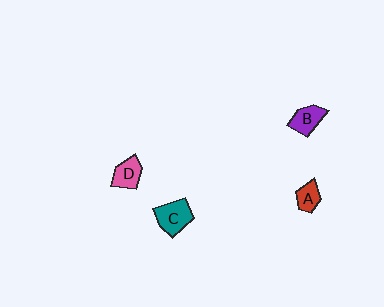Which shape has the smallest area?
Shape A (red).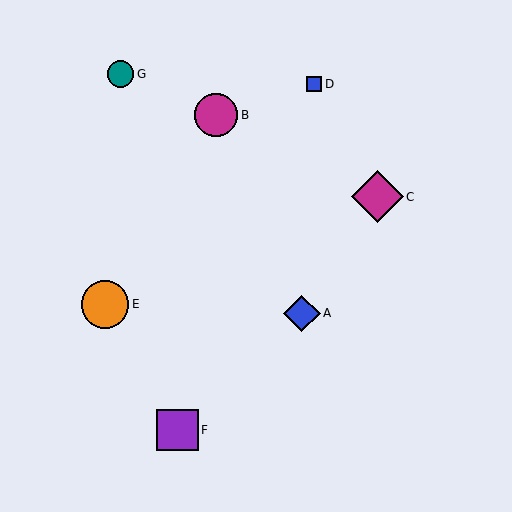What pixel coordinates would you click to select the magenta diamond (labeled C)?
Click at (378, 197) to select the magenta diamond C.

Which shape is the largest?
The magenta diamond (labeled C) is the largest.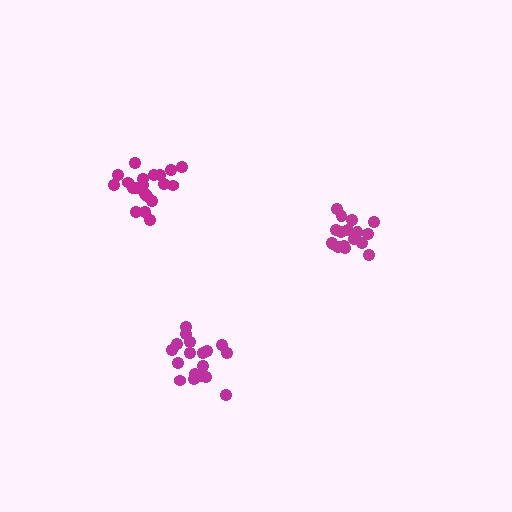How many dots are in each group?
Group 1: 20 dots, Group 2: 18 dots, Group 3: 17 dots (55 total).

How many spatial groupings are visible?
There are 3 spatial groupings.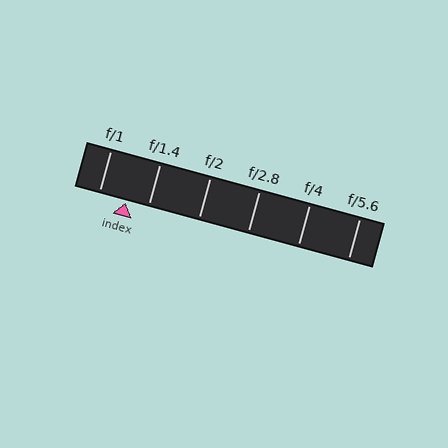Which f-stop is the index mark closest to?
The index mark is closest to f/1.4.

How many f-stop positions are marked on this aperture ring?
There are 6 f-stop positions marked.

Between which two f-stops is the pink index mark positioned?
The index mark is between f/1 and f/1.4.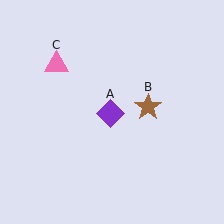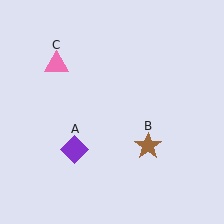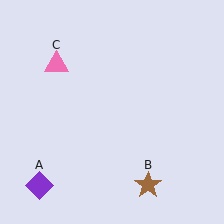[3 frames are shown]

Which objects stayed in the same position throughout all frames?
Pink triangle (object C) remained stationary.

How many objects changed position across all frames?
2 objects changed position: purple diamond (object A), brown star (object B).